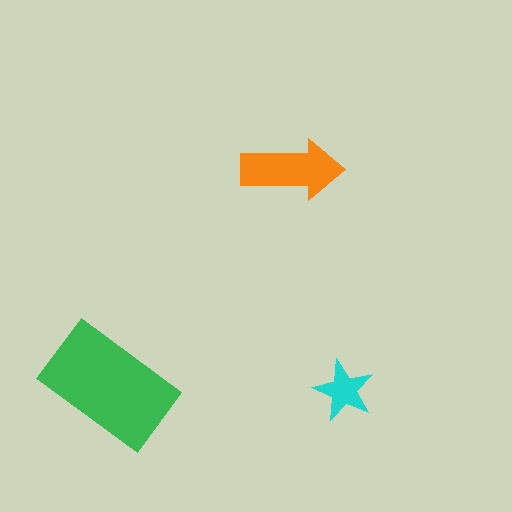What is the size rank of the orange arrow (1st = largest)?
2nd.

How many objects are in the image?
There are 3 objects in the image.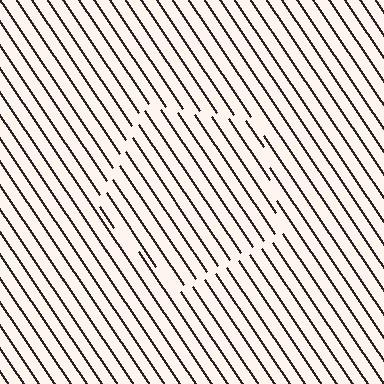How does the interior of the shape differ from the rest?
The interior of the shape contains the same grating, shifted by half a period — the contour is defined by the phase discontinuity where line-ends from the inner and outer gratings abut.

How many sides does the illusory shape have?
5 sides — the line-ends trace a pentagon.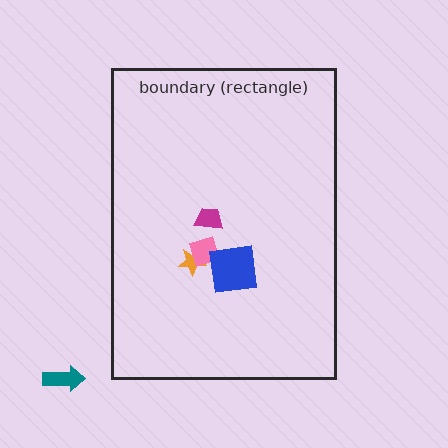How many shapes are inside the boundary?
4 inside, 1 outside.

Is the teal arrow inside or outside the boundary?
Outside.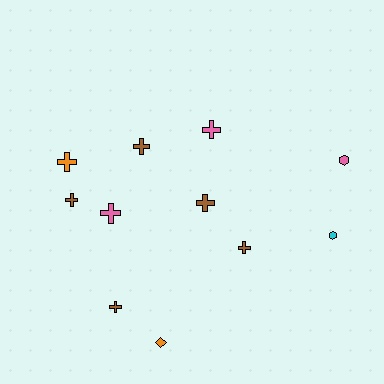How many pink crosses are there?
There are 2 pink crosses.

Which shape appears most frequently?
Cross, with 8 objects.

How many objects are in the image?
There are 11 objects.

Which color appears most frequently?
Brown, with 5 objects.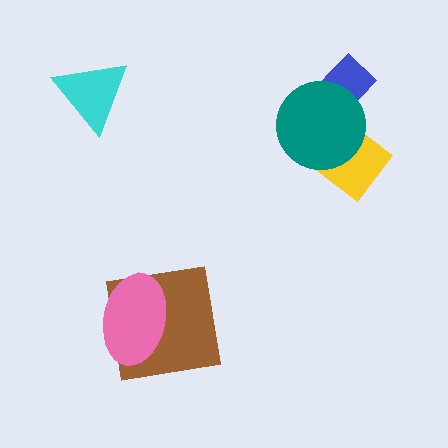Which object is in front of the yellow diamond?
The teal circle is in front of the yellow diamond.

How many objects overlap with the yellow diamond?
1 object overlaps with the yellow diamond.